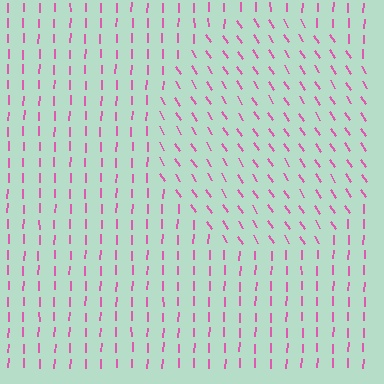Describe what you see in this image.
The image is filled with small pink line segments. A circle region in the image has lines oriented differently from the surrounding lines, creating a visible texture boundary.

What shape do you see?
I see a circle.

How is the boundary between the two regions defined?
The boundary is defined purely by a change in line orientation (approximately 34 degrees difference). All lines are the same color and thickness.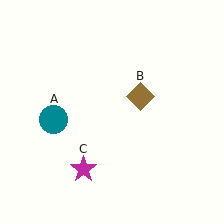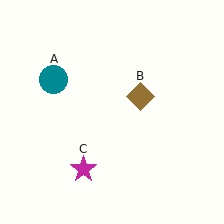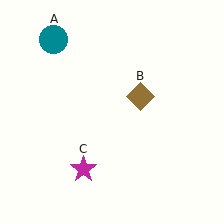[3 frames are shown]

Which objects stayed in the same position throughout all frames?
Brown diamond (object B) and magenta star (object C) remained stationary.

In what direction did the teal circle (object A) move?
The teal circle (object A) moved up.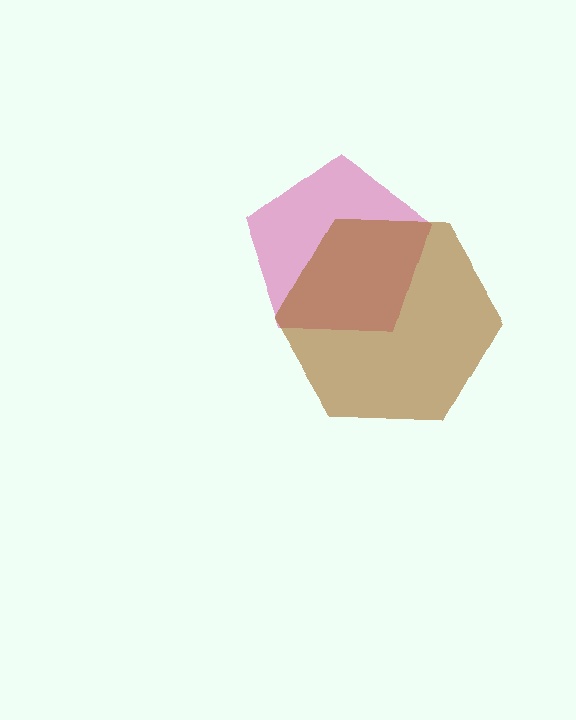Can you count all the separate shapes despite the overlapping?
Yes, there are 2 separate shapes.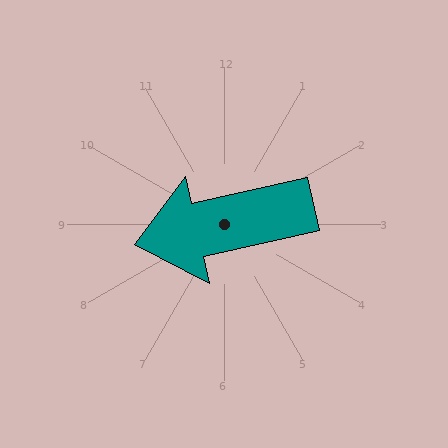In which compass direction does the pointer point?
West.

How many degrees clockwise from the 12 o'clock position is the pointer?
Approximately 257 degrees.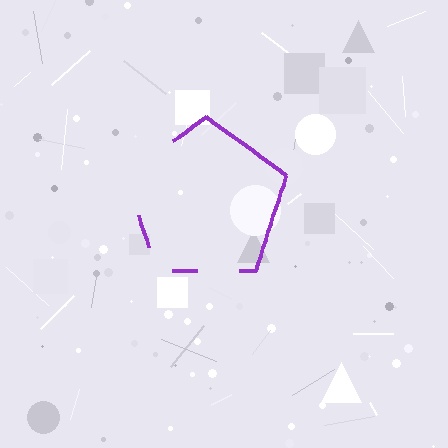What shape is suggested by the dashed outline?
The dashed outline suggests a pentagon.